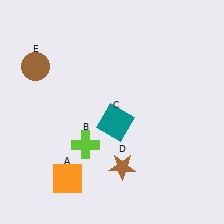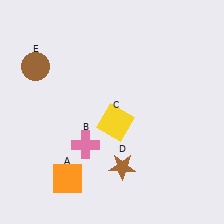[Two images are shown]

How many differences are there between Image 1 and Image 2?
There are 2 differences between the two images.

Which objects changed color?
B changed from lime to pink. C changed from teal to yellow.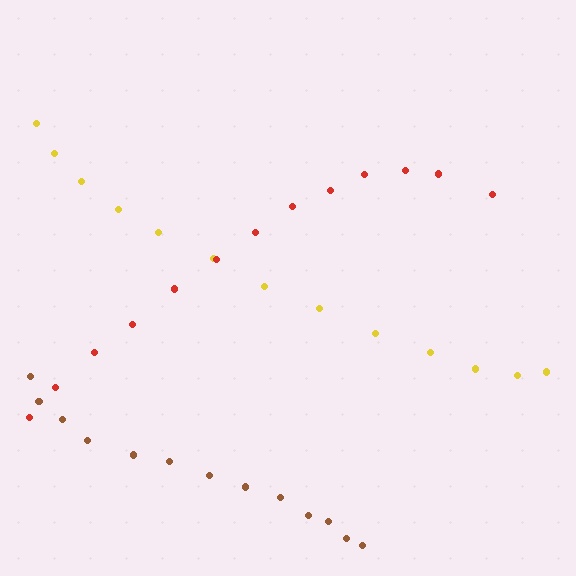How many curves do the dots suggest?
There are 3 distinct paths.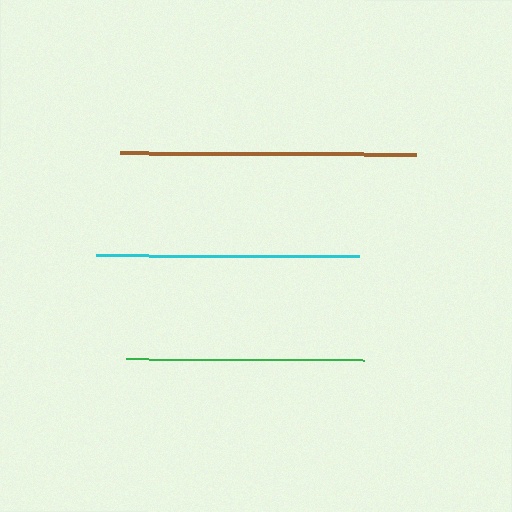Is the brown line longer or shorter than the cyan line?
The brown line is longer than the cyan line.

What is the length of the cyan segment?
The cyan segment is approximately 263 pixels long.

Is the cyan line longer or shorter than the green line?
The cyan line is longer than the green line.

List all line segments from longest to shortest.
From longest to shortest: brown, cyan, green.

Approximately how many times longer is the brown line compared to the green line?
The brown line is approximately 1.2 times the length of the green line.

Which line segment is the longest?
The brown line is the longest at approximately 296 pixels.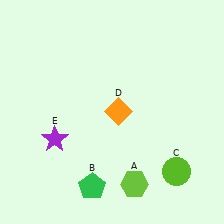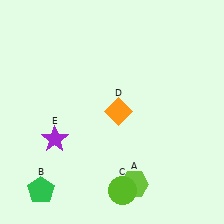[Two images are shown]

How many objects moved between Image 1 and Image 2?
2 objects moved between the two images.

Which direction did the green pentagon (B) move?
The green pentagon (B) moved left.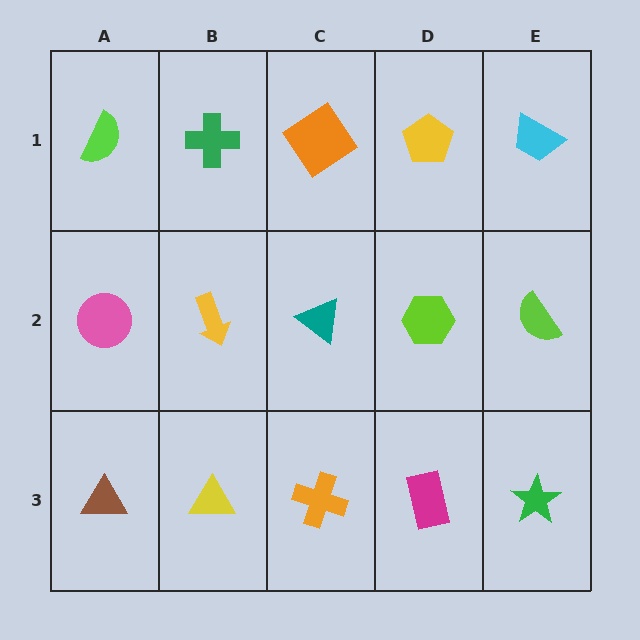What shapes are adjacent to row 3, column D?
A lime hexagon (row 2, column D), an orange cross (row 3, column C), a green star (row 3, column E).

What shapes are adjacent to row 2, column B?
A green cross (row 1, column B), a yellow triangle (row 3, column B), a pink circle (row 2, column A), a teal triangle (row 2, column C).